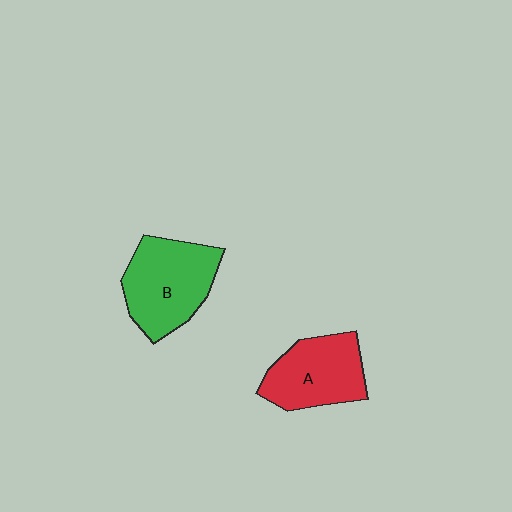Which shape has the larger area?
Shape B (green).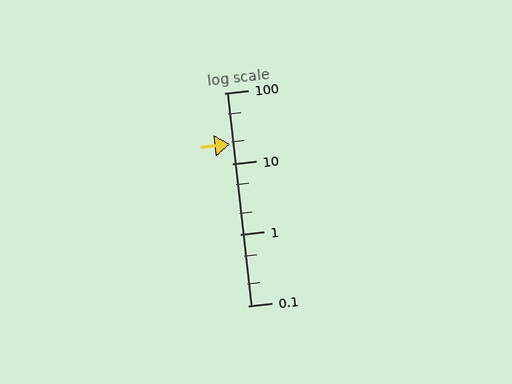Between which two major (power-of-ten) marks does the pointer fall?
The pointer is between 10 and 100.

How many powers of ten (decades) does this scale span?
The scale spans 3 decades, from 0.1 to 100.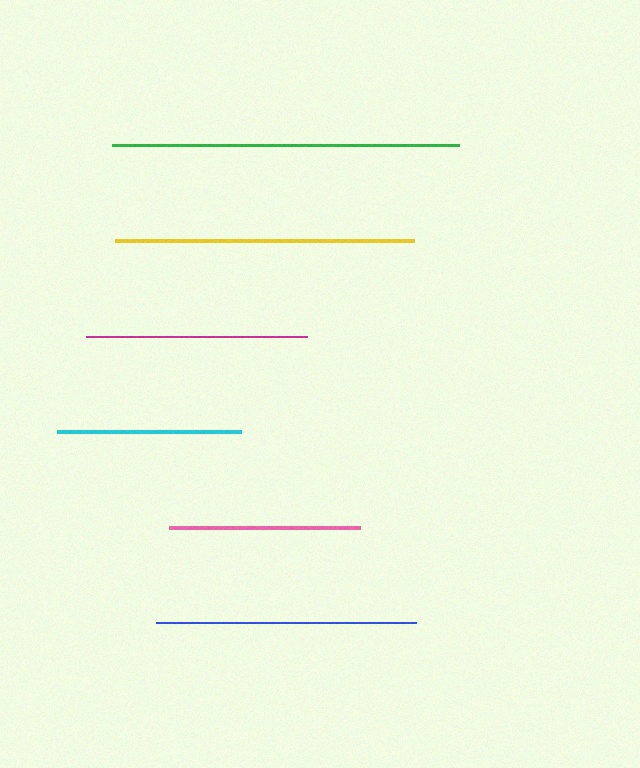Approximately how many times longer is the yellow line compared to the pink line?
The yellow line is approximately 1.6 times the length of the pink line.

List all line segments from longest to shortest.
From longest to shortest: green, yellow, blue, magenta, pink, cyan.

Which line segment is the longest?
The green line is the longest at approximately 348 pixels.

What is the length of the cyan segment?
The cyan segment is approximately 184 pixels long.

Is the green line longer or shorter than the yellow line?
The green line is longer than the yellow line.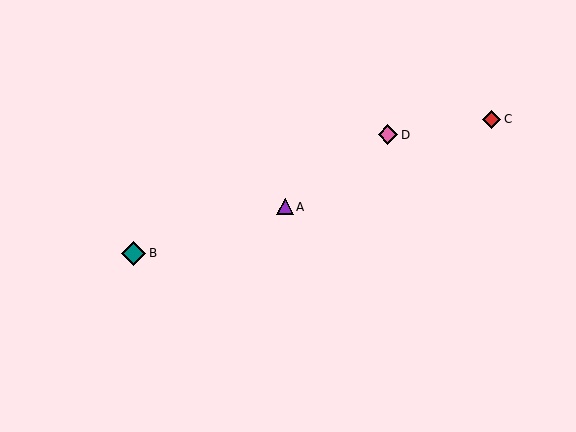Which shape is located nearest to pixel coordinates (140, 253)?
The teal diamond (labeled B) at (134, 253) is nearest to that location.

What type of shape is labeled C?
Shape C is a red diamond.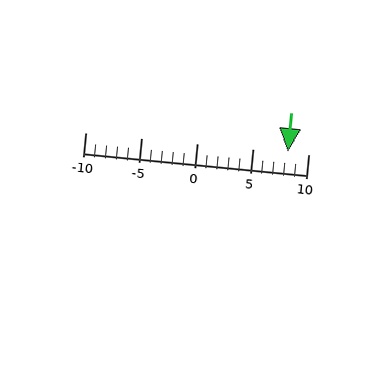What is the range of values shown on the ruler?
The ruler shows values from -10 to 10.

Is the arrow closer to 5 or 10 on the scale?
The arrow is closer to 10.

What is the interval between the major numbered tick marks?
The major tick marks are spaced 5 units apart.